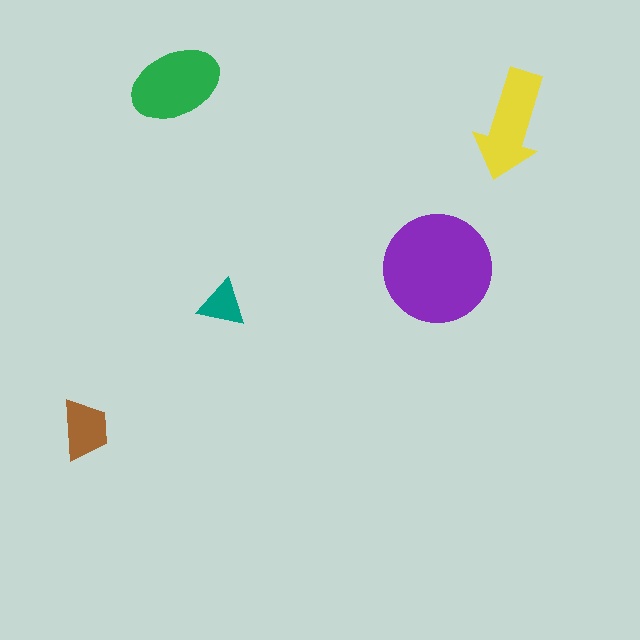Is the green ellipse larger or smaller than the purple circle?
Smaller.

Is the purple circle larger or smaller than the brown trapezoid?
Larger.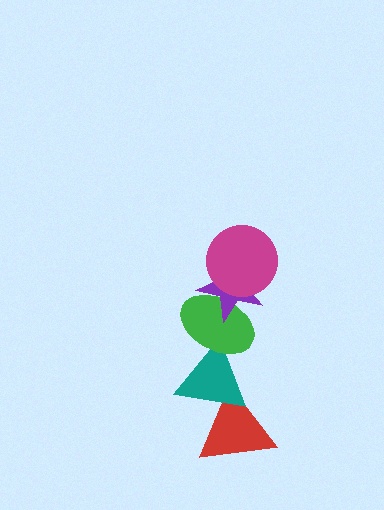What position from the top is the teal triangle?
The teal triangle is 4th from the top.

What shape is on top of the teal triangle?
The green ellipse is on top of the teal triangle.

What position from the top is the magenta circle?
The magenta circle is 1st from the top.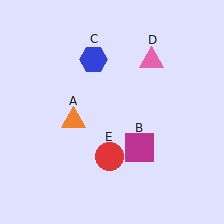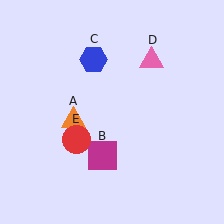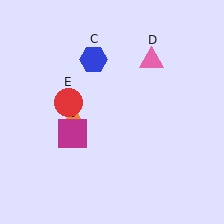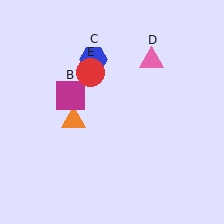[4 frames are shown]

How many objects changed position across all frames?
2 objects changed position: magenta square (object B), red circle (object E).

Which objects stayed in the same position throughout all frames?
Orange triangle (object A) and blue hexagon (object C) and pink triangle (object D) remained stationary.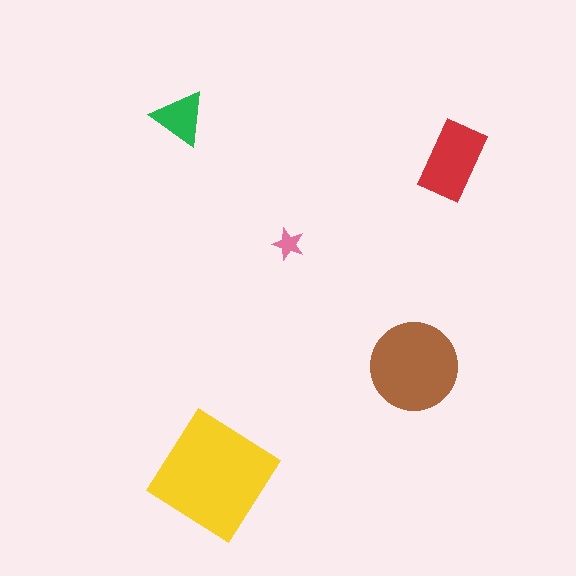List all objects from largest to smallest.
The yellow diamond, the brown circle, the red rectangle, the green triangle, the pink star.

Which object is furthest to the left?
The green triangle is leftmost.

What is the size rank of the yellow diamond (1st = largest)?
1st.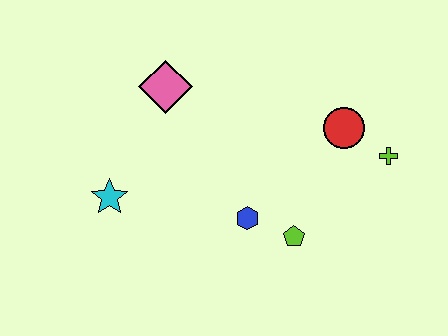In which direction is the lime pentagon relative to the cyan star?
The lime pentagon is to the right of the cyan star.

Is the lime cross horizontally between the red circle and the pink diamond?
No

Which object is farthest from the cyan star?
The lime cross is farthest from the cyan star.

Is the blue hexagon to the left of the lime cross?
Yes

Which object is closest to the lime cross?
The red circle is closest to the lime cross.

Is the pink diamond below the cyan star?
No